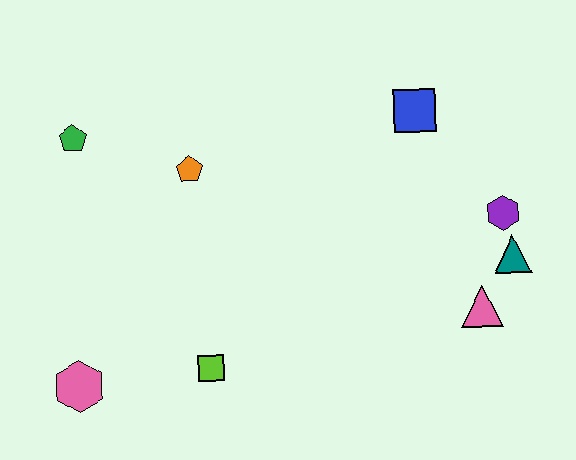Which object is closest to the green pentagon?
The orange pentagon is closest to the green pentagon.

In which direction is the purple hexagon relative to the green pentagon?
The purple hexagon is to the right of the green pentagon.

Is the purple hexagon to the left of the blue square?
No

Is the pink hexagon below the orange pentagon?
Yes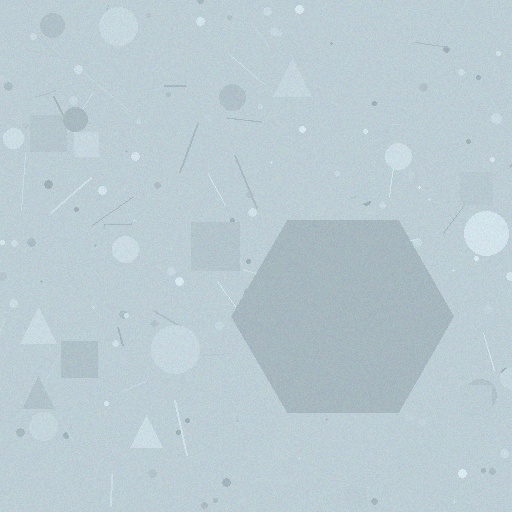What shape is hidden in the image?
A hexagon is hidden in the image.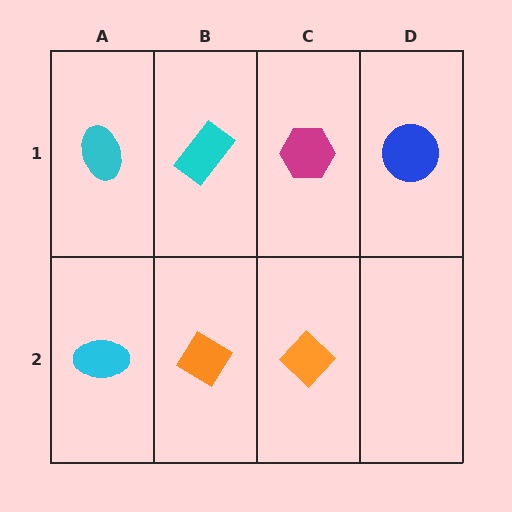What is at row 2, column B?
An orange diamond.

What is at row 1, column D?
A blue circle.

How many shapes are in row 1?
4 shapes.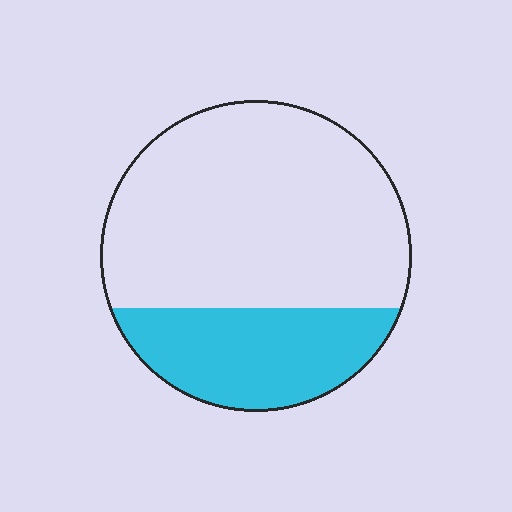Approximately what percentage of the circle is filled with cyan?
Approximately 30%.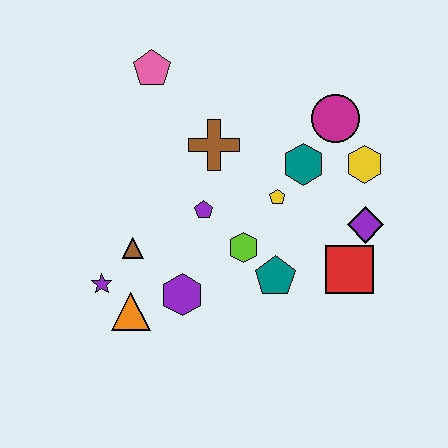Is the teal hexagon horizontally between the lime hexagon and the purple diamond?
Yes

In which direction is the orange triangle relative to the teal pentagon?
The orange triangle is to the left of the teal pentagon.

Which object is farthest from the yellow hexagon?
The purple star is farthest from the yellow hexagon.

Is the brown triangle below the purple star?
No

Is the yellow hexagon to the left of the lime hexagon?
No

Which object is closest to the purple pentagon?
The lime hexagon is closest to the purple pentagon.